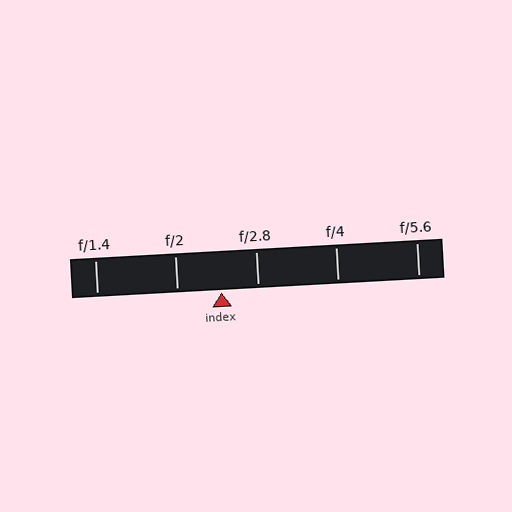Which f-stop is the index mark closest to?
The index mark is closest to f/2.8.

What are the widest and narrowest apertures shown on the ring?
The widest aperture shown is f/1.4 and the narrowest is f/5.6.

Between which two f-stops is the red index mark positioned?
The index mark is between f/2 and f/2.8.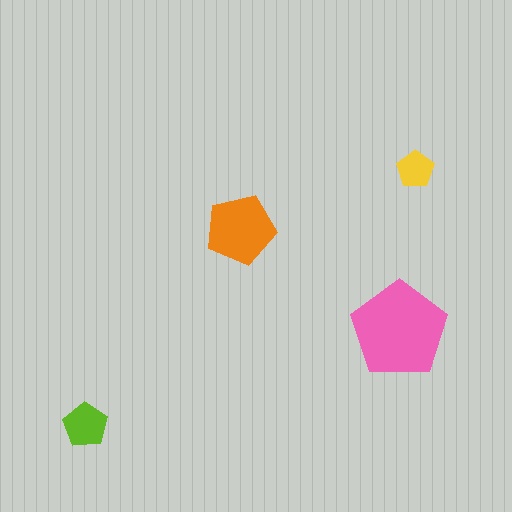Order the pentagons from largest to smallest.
the pink one, the orange one, the lime one, the yellow one.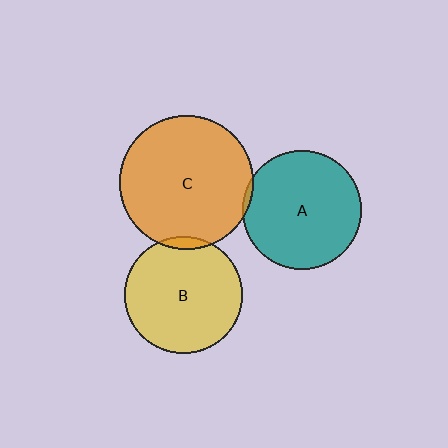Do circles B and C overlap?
Yes.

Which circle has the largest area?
Circle C (orange).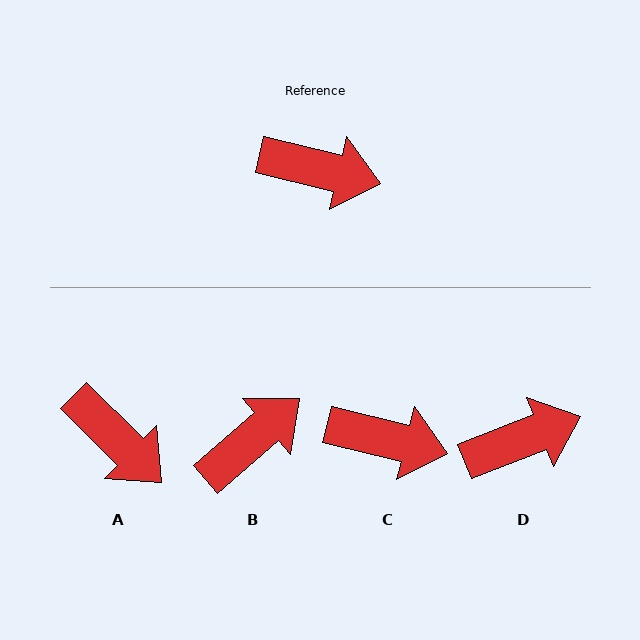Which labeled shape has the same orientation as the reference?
C.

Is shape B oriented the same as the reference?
No, it is off by about 54 degrees.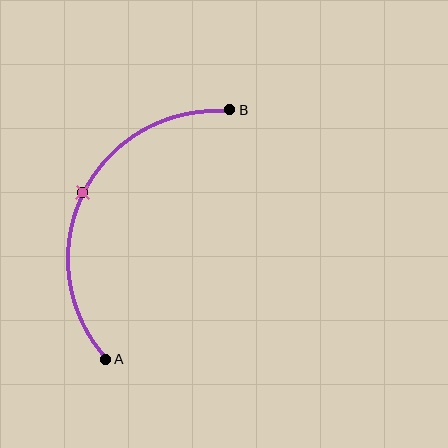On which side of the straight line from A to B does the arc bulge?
The arc bulges to the left of the straight line connecting A and B.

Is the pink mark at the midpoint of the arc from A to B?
Yes. The pink mark lies on the arc at equal arc-length from both A and B — it is the arc midpoint.